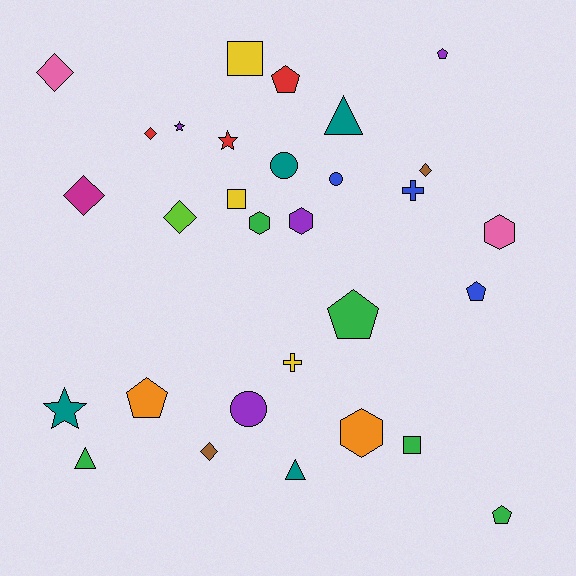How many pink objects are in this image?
There are 2 pink objects.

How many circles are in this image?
There are 3 circles.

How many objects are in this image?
There are 30 objects.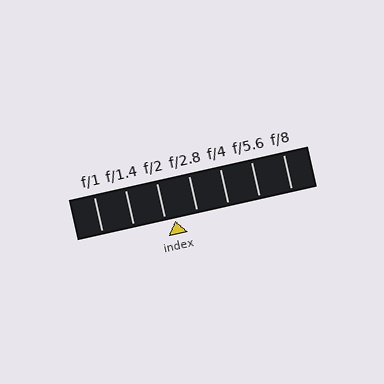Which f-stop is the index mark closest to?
The index mark is closest to f/2.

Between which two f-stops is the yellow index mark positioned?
The index mark is between f/2 and f/2.8.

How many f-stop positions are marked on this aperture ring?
There are 7 f-stop positions marked.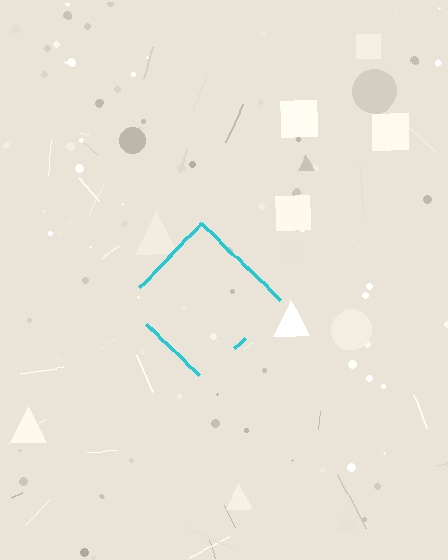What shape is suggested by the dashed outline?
The dashed outline suggests a diamond.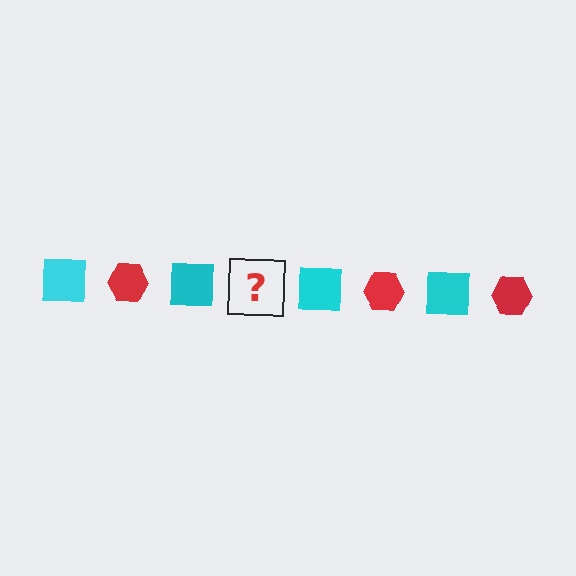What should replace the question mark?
The question mark should be replaced with a red hexagon.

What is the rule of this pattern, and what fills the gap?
The rule is that the pattern alternates between cyan square and red hexagon. The gap should be filled with a red hexagon.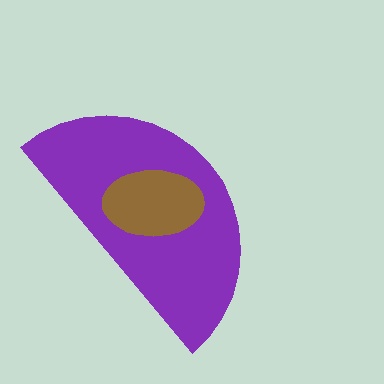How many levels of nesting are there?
2.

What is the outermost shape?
The purple semicircle.